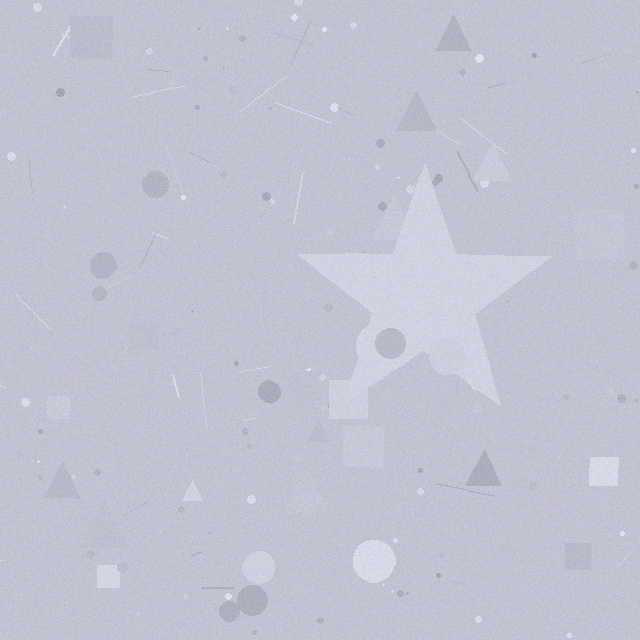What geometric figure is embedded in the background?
A star is embedded in the background.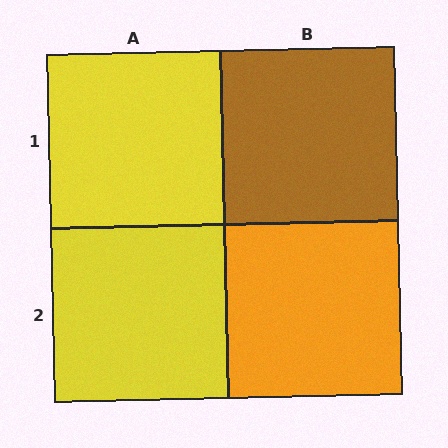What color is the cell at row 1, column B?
Brown.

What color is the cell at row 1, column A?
Yellow.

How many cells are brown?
1 cell is brown.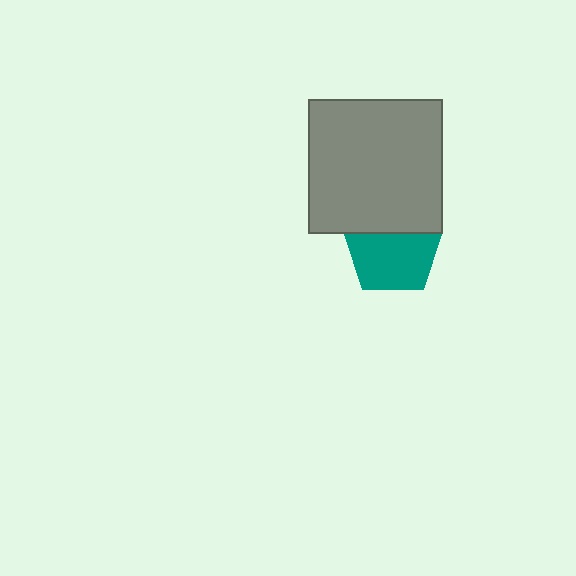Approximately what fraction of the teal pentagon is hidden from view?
Roughly 32% of the teal pentagon is hidden behind the gray square.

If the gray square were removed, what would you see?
You would see the complete teal pentagon.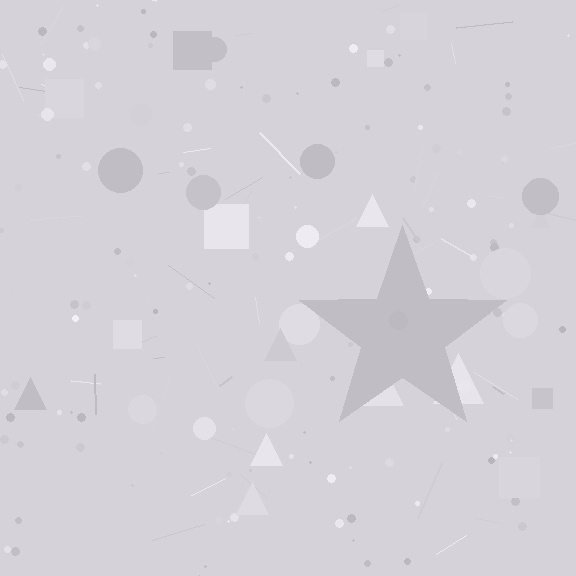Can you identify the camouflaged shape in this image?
The camouflaged shape is a star.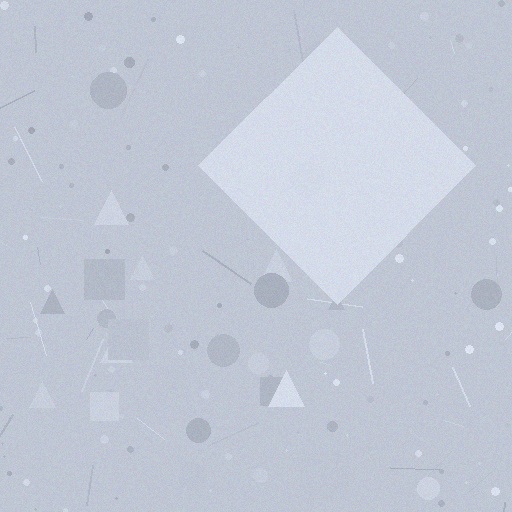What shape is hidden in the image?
A diamond is hidden in the image.